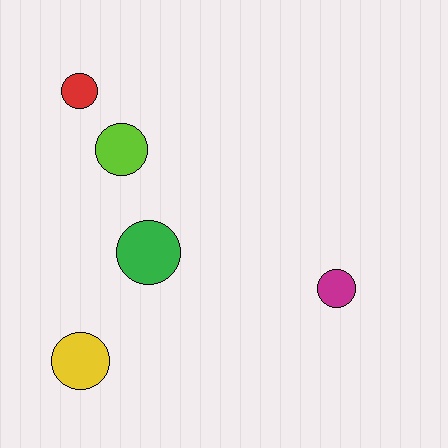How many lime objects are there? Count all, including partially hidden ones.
There is 1 lime object.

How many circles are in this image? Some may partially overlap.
There are 5 circles.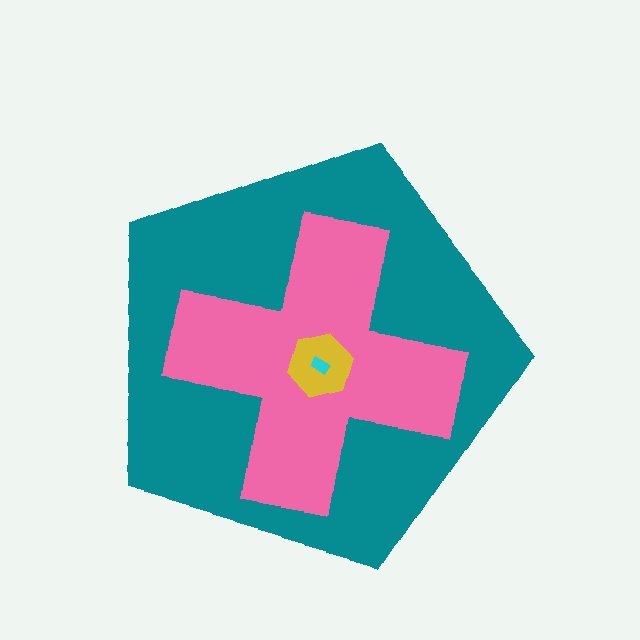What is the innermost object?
The cyan rectangle.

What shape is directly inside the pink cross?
The yellow hexagon.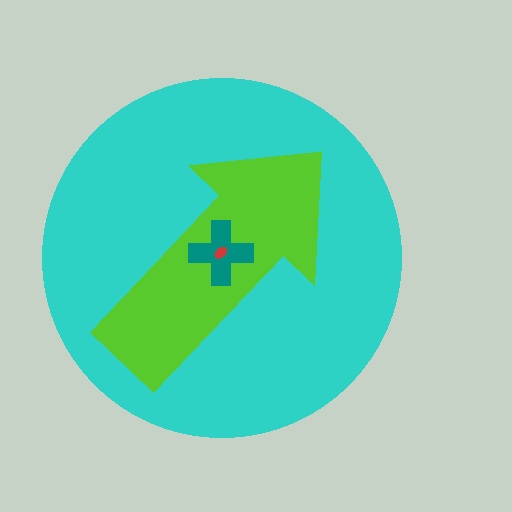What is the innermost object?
The red ellipse.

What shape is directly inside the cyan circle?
The lime arrow.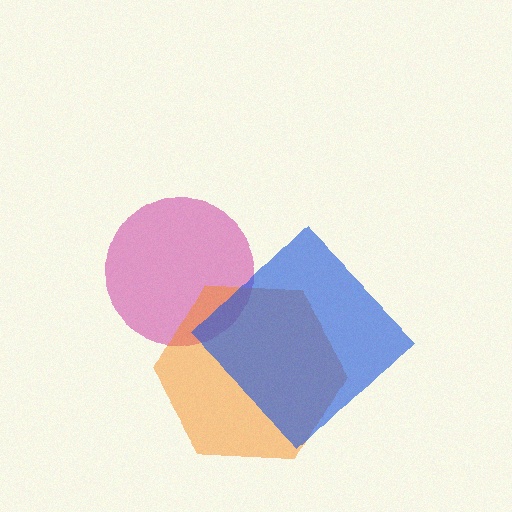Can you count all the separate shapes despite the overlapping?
Yes, there are 3 separate shapes.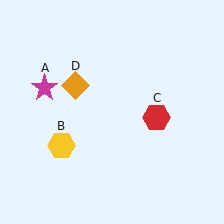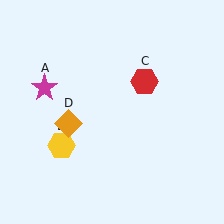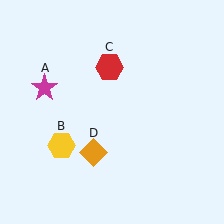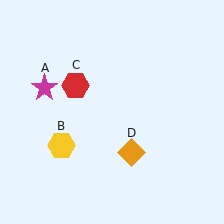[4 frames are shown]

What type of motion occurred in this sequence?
The red hexagon (object C), orange diamond (object D) rotated counterclockwise around the center of the scene.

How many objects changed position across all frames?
2 objects changed position: red hexagon (object C), orange diamond (object D).